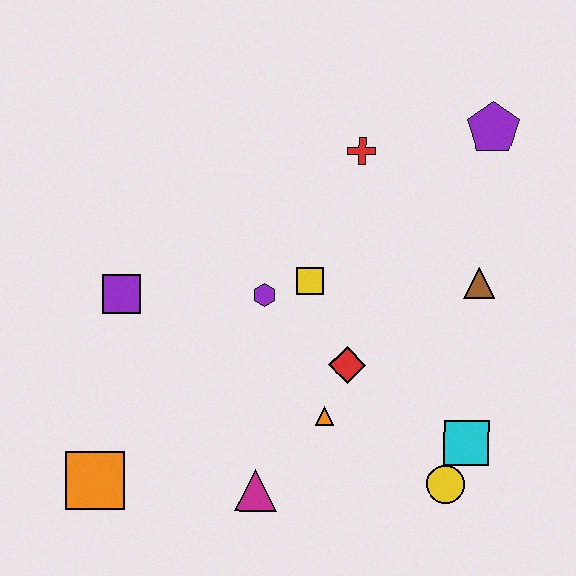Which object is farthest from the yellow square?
The orange square is farthest from the yellow square.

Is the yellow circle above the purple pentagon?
No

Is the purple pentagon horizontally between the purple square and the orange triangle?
No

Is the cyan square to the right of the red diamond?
Yes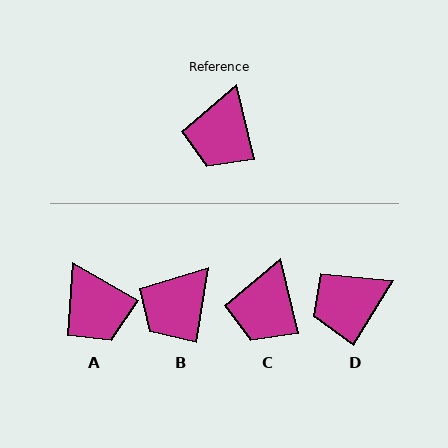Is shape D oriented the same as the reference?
No, it is off by about 45 degrees.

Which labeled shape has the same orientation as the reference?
C.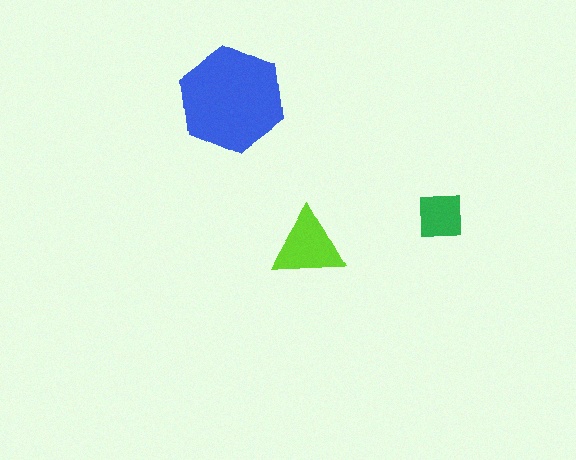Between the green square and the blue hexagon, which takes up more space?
The blue hexagon.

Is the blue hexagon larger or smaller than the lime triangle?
Larger.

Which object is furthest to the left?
The blue hexagon is leftmost.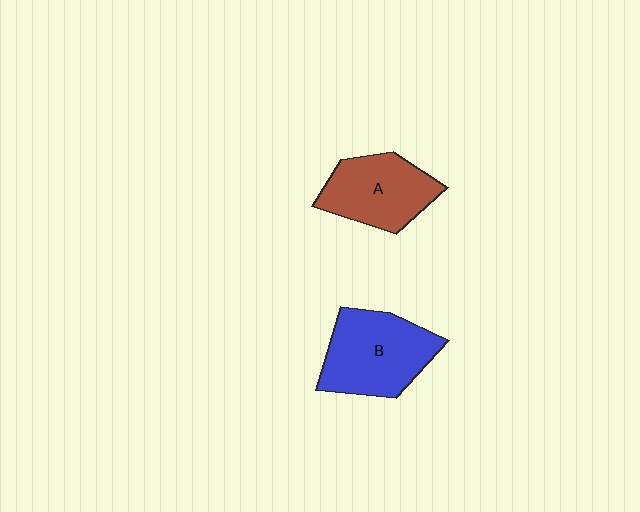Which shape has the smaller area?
Shape A (brown).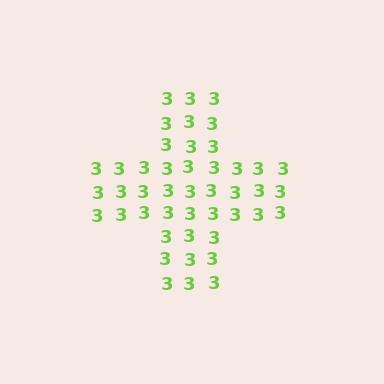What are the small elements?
The small elements are digit 3's.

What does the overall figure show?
The overall figure shows a cross.